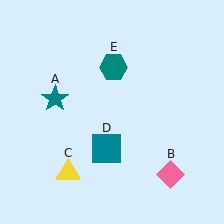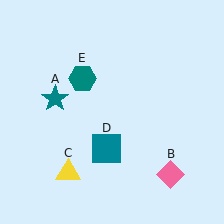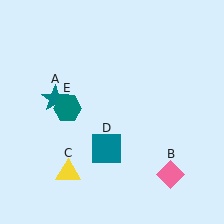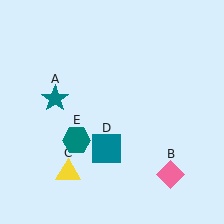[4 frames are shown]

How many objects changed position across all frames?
1 object changed position: teal hexagon (object E).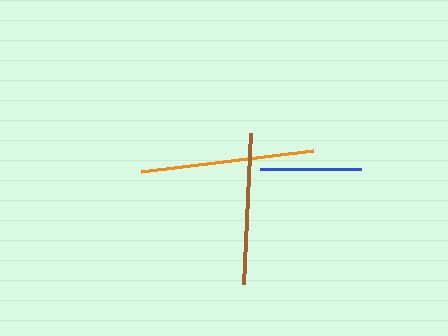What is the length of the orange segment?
The orange segment is approximately 173 pixels long.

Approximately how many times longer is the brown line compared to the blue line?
The brown line is approximately 1.5 times the length of the blue line.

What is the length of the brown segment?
The brown segment is approximately 150 pixels long.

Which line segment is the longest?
The orange line is the longest at approximately 173 pixels.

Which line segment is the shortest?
The blue line is the shortest at approximately 100 pixels.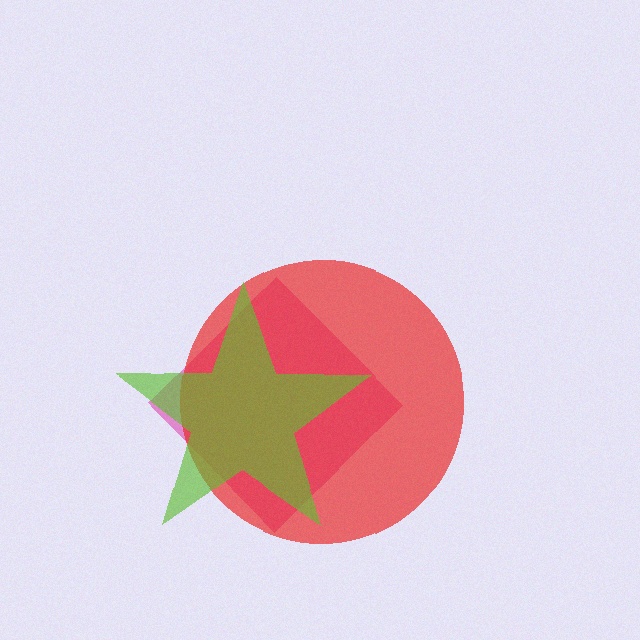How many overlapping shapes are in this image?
There are 3 overlapping shapes in the image.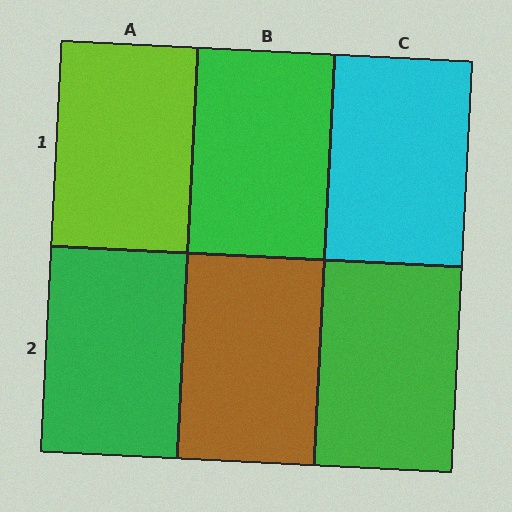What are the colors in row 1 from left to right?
Lime, green, cyan.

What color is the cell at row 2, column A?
Green.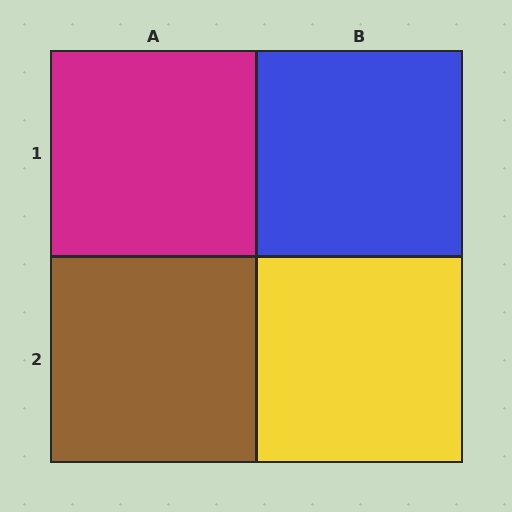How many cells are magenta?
1 cell is magenta.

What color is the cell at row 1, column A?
Magenta.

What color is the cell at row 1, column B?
Blue.